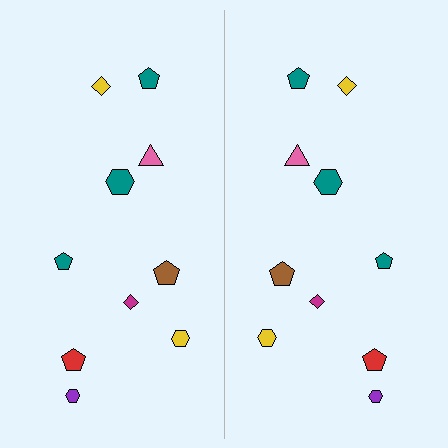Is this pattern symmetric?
Yes, this pattern has bilateral (reflection) symmetry.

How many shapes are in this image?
There are 20 shapes in this image.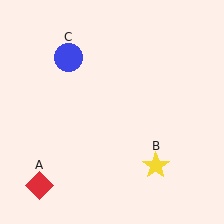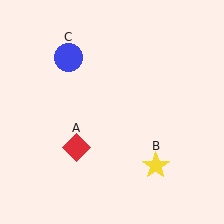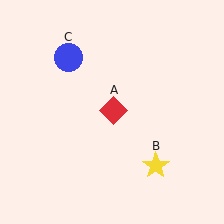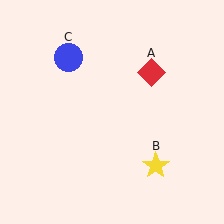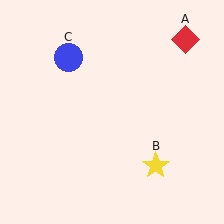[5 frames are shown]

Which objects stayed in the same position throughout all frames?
Yellow star (object B) and blue circle (object C) remained stationary.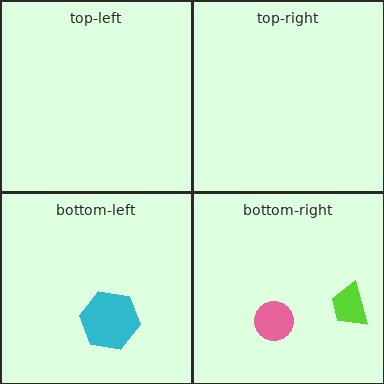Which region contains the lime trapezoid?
The bottom-right region.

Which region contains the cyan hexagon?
The bottom-left region.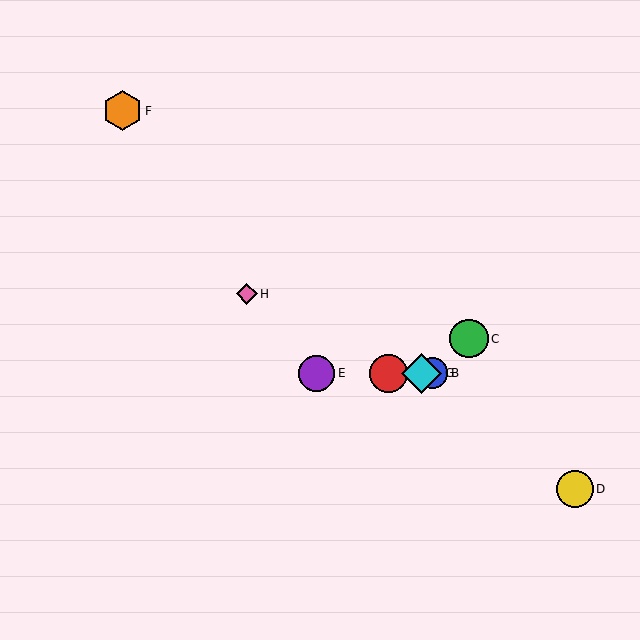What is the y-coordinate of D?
Object D is at y≈489.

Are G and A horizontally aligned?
Yes, both are at y≈373.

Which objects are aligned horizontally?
Objects A, B, E, G are aligned horizontally.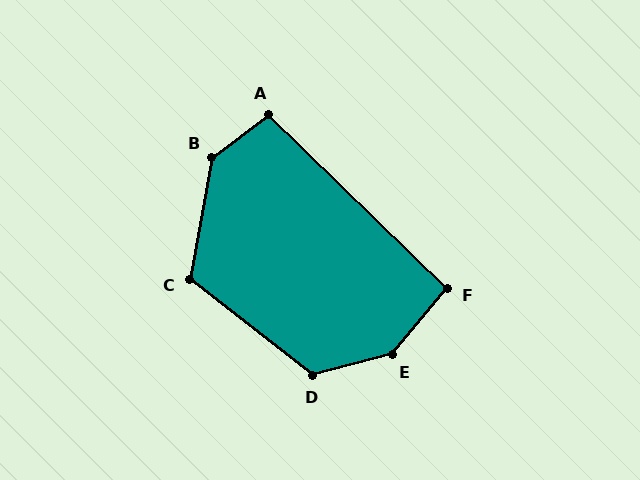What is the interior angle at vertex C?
Approximately 118 degrees (obtuse).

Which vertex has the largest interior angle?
E, at approximately 144 degrees.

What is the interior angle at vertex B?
Approximately 138 degrees (obtuse).